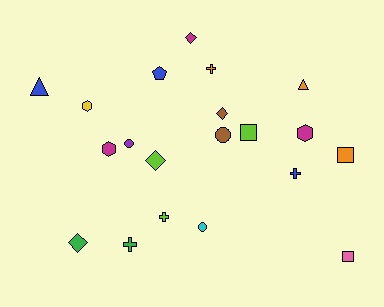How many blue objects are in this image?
There are 3 blue objects.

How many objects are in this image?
There are 20 objects.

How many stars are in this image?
There are no stars.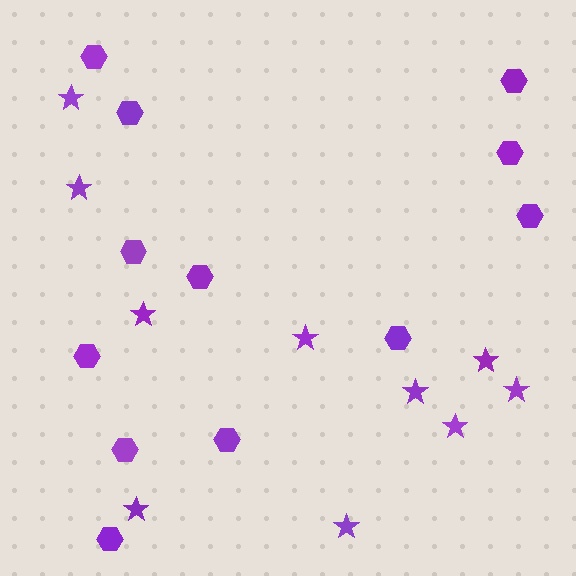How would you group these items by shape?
There are 2 groups: one group of hexagons (12) and one group of stars (10).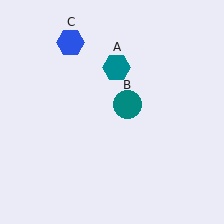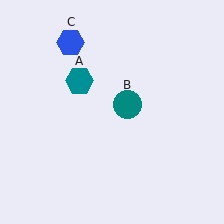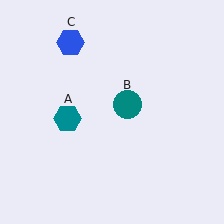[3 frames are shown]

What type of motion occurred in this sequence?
The teal hexagon (object A) rotated counterclockwise around the center of the scene.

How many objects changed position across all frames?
1 object changed position: teal hexagon (object A).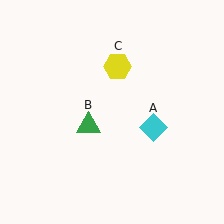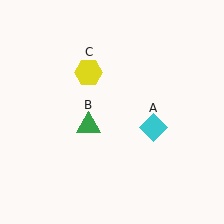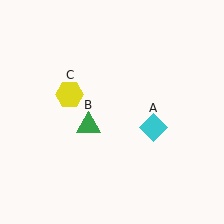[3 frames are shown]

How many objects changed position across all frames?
1 object changed position: yellow hexagon (object C).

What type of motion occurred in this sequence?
The yellow hexagon (object C) rotated counterclockwise around the center of the scene.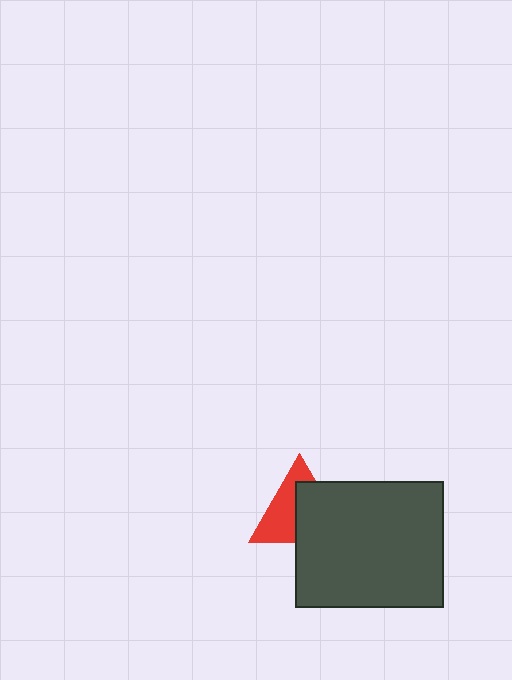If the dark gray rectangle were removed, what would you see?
You would see the complete red triangle.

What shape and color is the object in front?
The object in front is a dark gray rectangle.